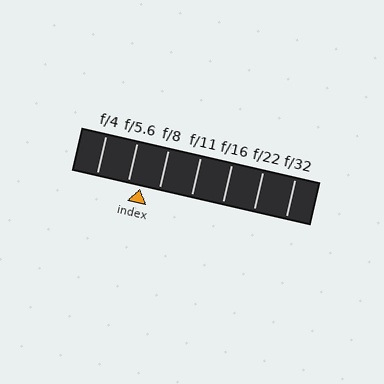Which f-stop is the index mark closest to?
The index mark is closest to f/5.6.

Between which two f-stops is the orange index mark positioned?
The index mark is between f/5.6 and f/8.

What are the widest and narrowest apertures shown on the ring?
The widest aperture shown is f/4 and the narrowest is f/32.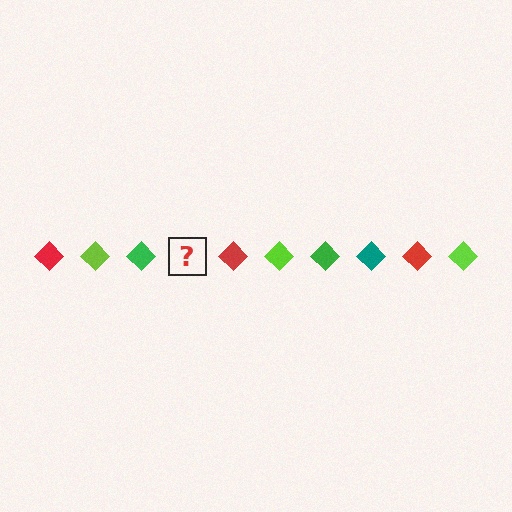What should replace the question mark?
The question mark should be replaced with a teal diamond.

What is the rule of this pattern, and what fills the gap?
The rule is that the pattern cycles through red, lime, green, teal diamonds. The gap should be filled with a teal diamond.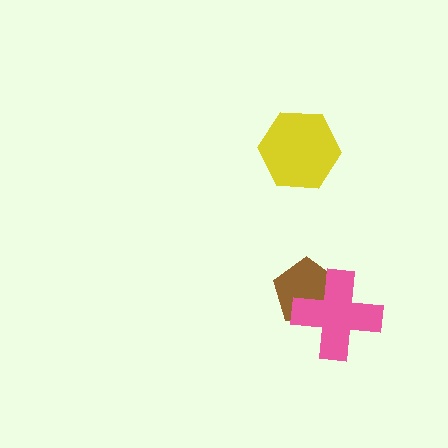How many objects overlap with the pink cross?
1 object overlaps with the pink cross.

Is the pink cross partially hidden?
No, no other shape covers it.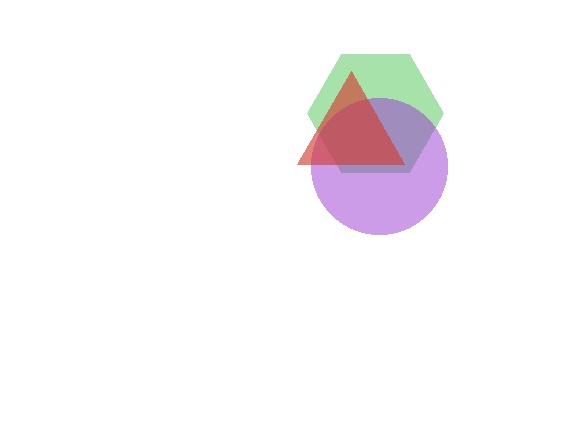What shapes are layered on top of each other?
The layered shapes are: a green hexagon, a purple circle, a red triangle.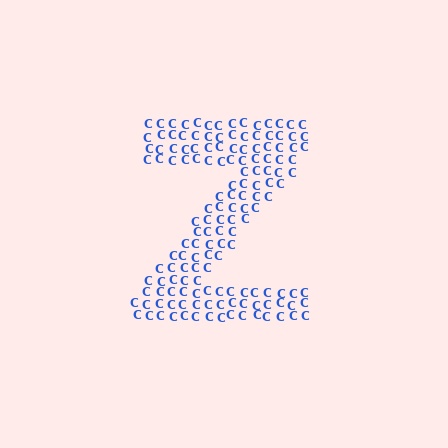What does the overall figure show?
The overall figure shows the letter Z.